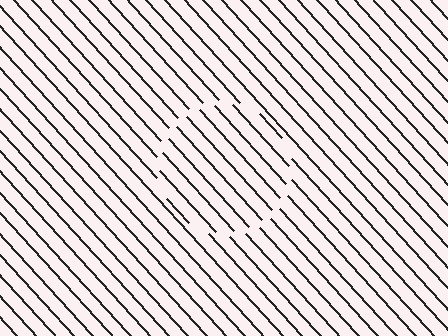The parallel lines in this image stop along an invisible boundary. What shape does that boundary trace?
An illusory circle. The interior of the shape contains the same grating, shifted by half a period — the contour is defined by the phase discontinuity where line-ends from the inner and outer gratings abut.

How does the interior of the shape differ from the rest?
The interior of the shape contains the same grating, shifted by half a period — the contour is defined by the phase discontinuity where line-ends from the inner and outer gratings abut.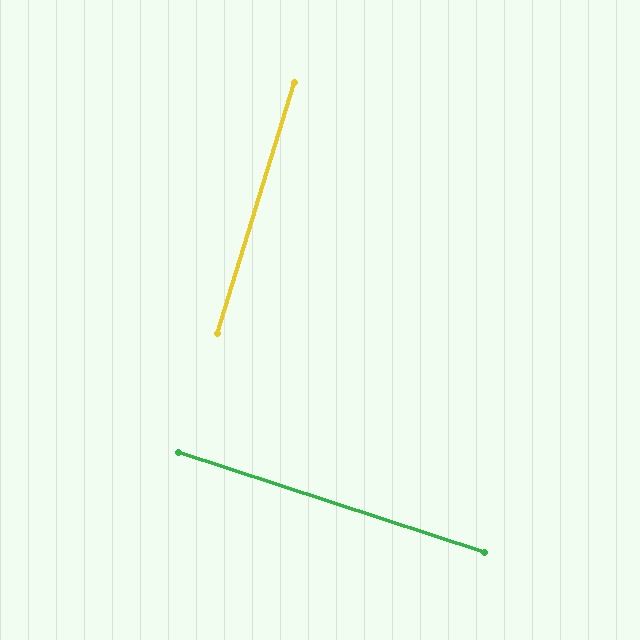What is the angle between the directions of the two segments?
Approximately 89 degrees.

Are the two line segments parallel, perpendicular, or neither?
Perpendicular — they meet at approximately 89°.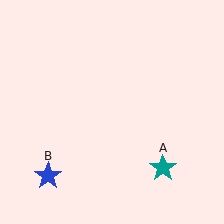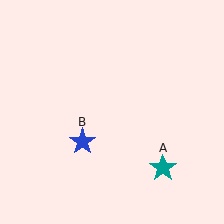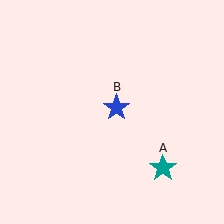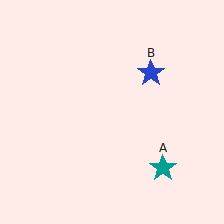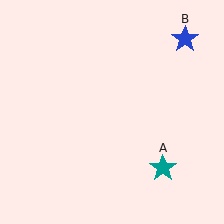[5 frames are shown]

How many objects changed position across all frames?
1 object changed position: blue star (object B).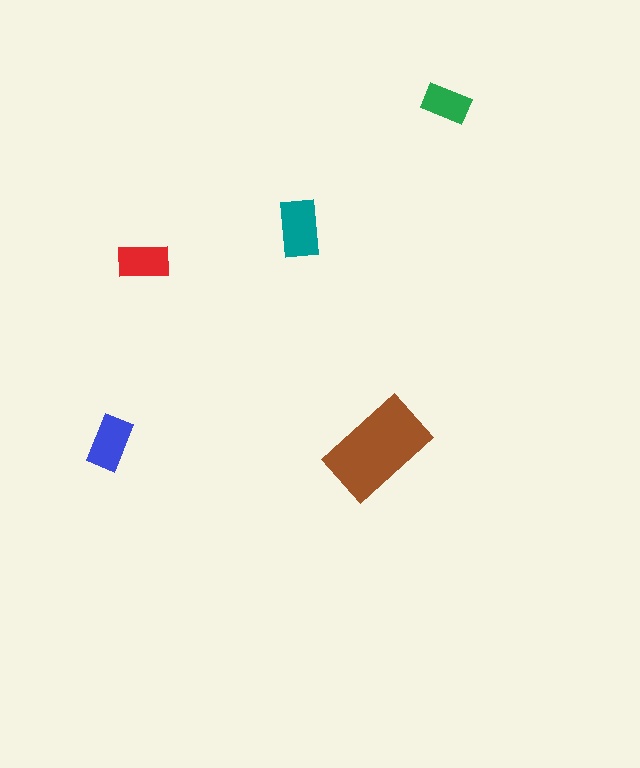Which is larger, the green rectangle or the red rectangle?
The red one.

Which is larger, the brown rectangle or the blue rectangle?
The brown one.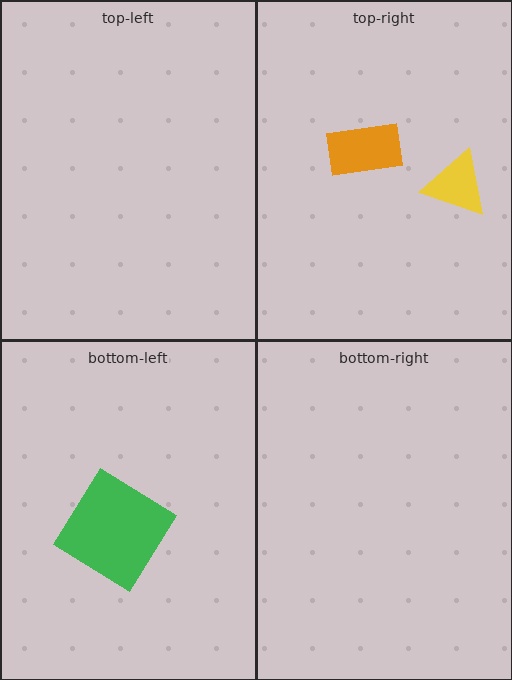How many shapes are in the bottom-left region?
1.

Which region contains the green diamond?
The bottom-left region.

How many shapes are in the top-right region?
2.